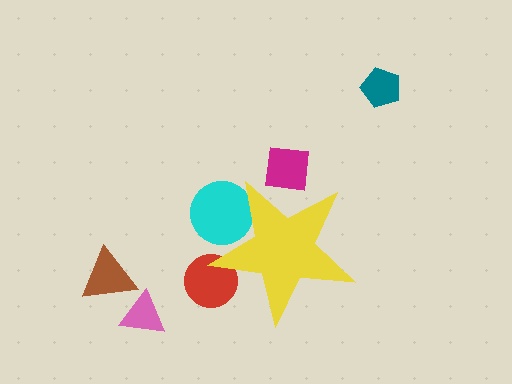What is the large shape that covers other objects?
A yellow star.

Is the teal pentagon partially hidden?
No, the teal pentagon is fully visible.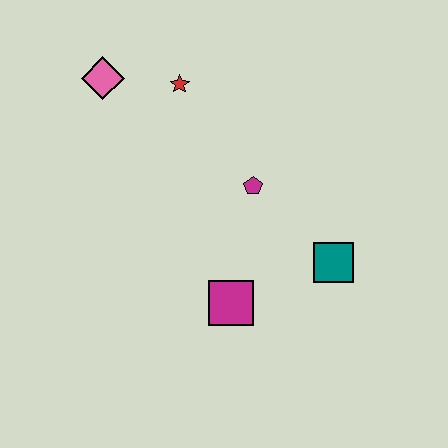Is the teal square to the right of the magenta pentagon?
Yes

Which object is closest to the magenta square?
The teal square is closest to the magenta square.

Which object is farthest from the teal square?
The pink diamond is farthest from the teal square.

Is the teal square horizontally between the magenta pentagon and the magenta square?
No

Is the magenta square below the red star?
Yes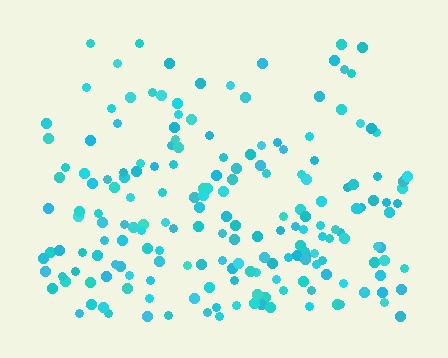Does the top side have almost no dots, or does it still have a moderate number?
Still a moderate number, just noticeably fewer than the bottom.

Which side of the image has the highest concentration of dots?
The bottom.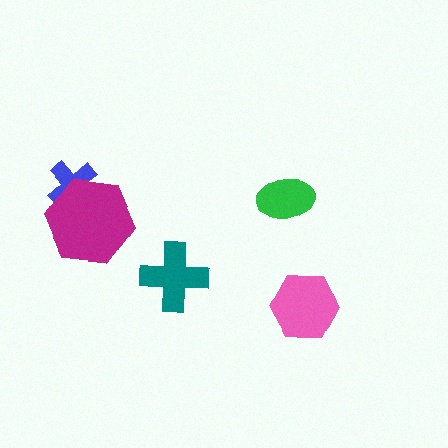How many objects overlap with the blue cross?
1 object overlaps with the blue cross.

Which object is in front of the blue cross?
The magenta hexagon is in front of the blue cross.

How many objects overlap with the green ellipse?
0 objects overlap with the green ellipse.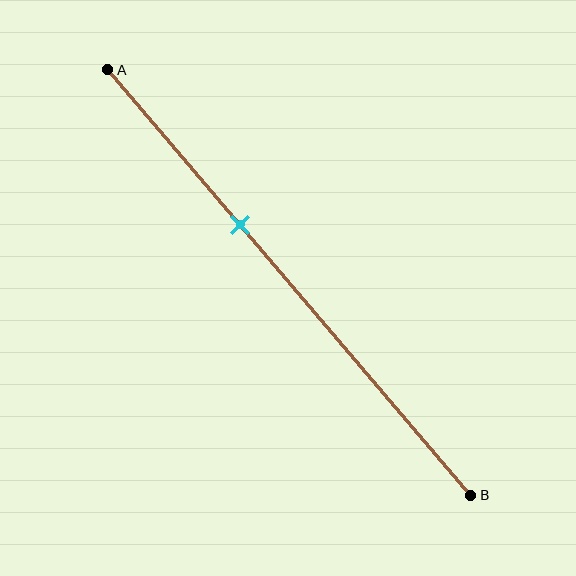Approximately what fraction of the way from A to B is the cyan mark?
The cyan mark is approximately 35% of the way from A to B.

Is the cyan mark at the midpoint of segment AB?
No, the mark is at about 35% from A, not at the 50% midpoint.